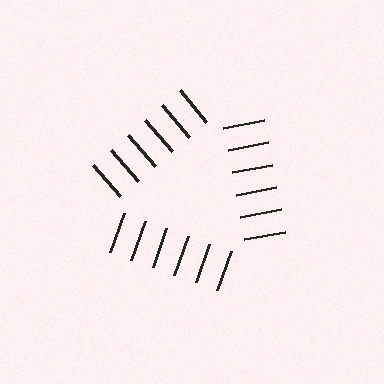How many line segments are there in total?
18 — 6 along each of the 3 edges.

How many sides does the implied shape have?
3 sides — the line-ends trace a triangle.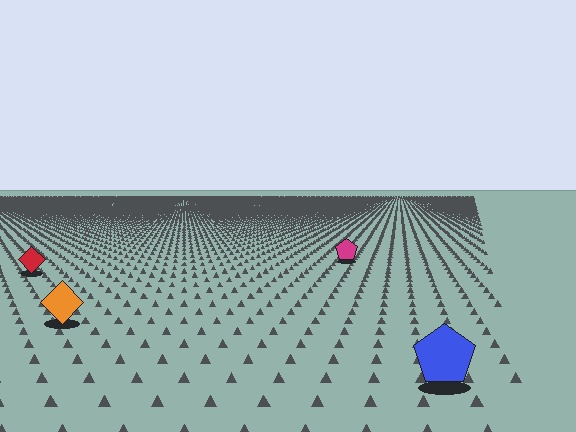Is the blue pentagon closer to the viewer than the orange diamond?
Yes. The blue pentagon is closer — you can tell from the texture gradient: the ground texture is coarser near it.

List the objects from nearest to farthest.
From nearest to farthest: the blue pentagon, the orange diamond, the red diamond, the magenta pentagon.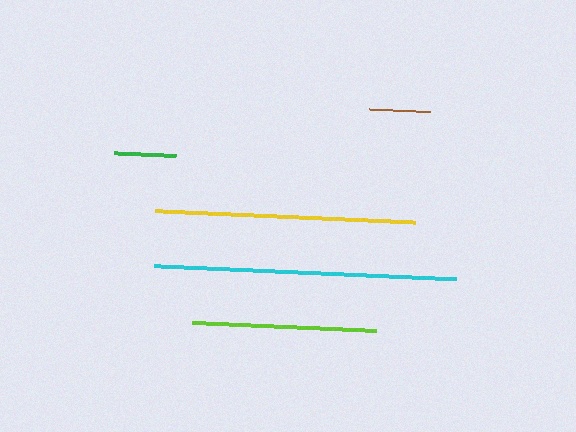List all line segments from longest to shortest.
From longest to shortest: cyan, yellow, lime, green, brown.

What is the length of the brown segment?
The brown segment is approximately 62 pixels long.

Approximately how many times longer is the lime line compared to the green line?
The lime line is approximately 2.9 times the length of the green line.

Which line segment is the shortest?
The brown line is the shortest at approximately 62 pixels.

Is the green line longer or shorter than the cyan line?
The cyan line is longer than the green line.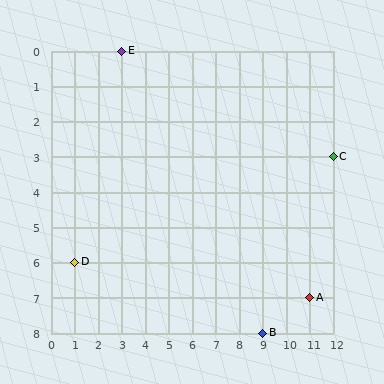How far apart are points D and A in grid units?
Points D and A are 10 columns and 1 row apart (about 10.0 grid units diagonally).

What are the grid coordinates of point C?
Point C is at grid coordinates (12, 3).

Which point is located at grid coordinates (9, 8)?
Point B is at (9, 8).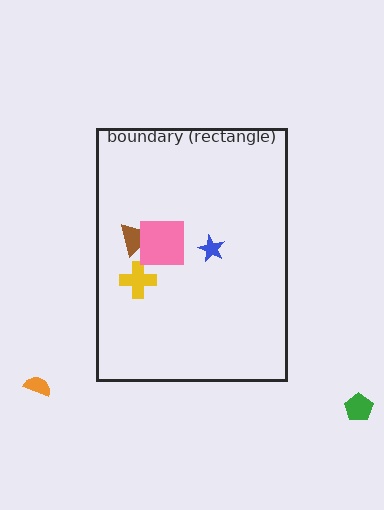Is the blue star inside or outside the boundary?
Inside.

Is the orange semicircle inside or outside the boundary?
Outside.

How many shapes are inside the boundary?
4 inside, 2 outside.